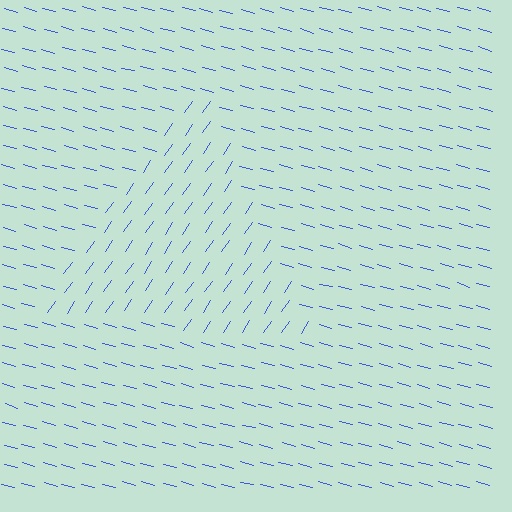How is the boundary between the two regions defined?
The boundary is defined purely by a change in line orientation (approximately 71 degrees difference). All lines are the same color and thickness.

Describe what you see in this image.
The image is filled with small blue line segments. A triangle region in the image has lines oriented differently from the surrounding lines, creating a visible texture boundary.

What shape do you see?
I see a triangle.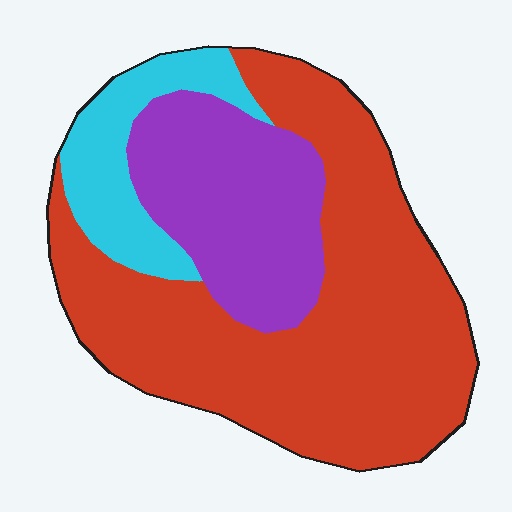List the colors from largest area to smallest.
From largest to smallest: red, purple, cyan.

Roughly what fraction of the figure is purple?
Purple takes up about one quarter (1/4) of the figure.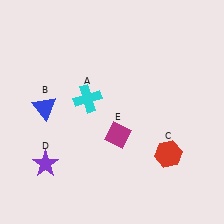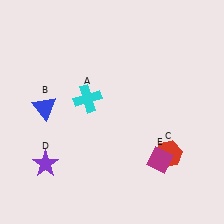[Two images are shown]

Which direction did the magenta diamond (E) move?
The magenta diamond (E) moved right.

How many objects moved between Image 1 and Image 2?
1 object moved between the two images.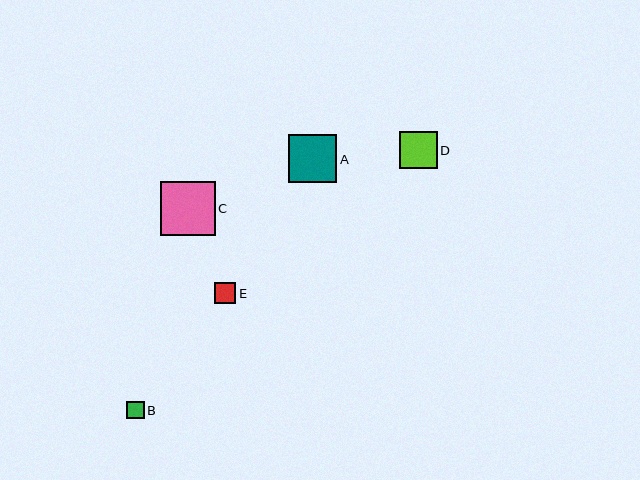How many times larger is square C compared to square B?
Square C is approximately 3.2 times the size of square B.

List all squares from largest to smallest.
From largest to smallest: C, A, D, E, B.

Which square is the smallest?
Square B is the smallest with a size of approximately 17 pixels.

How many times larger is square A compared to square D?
Square A is approximately 1.3 times the size of square D.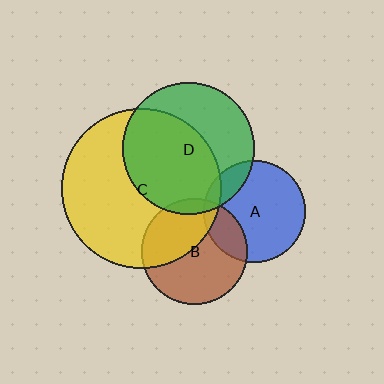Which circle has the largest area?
Circle C (yellow).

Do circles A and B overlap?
Yes.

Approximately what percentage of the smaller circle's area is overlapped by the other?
Approximately 20%.